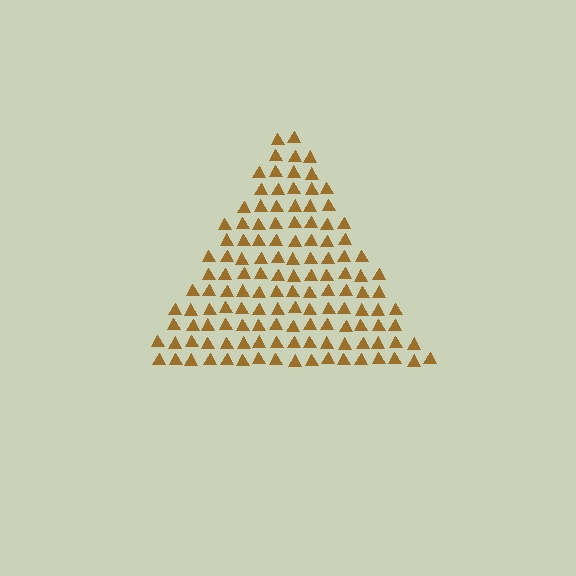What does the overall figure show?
The overall figure shows a triangle.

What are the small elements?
The small elements are triangles.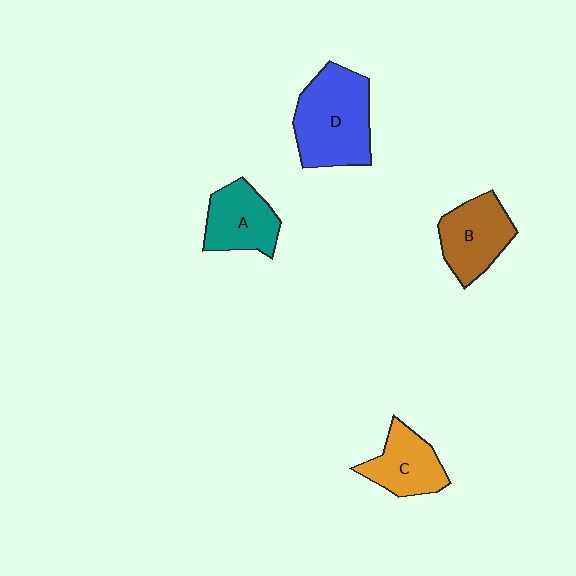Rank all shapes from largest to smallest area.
From largest to smallest: D (blue), B (brown), A (teal), C (orange).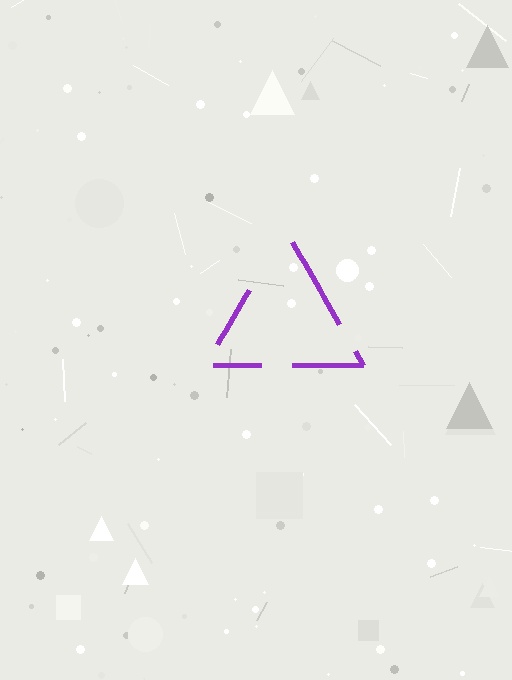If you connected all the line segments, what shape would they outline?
They would outline a triangle.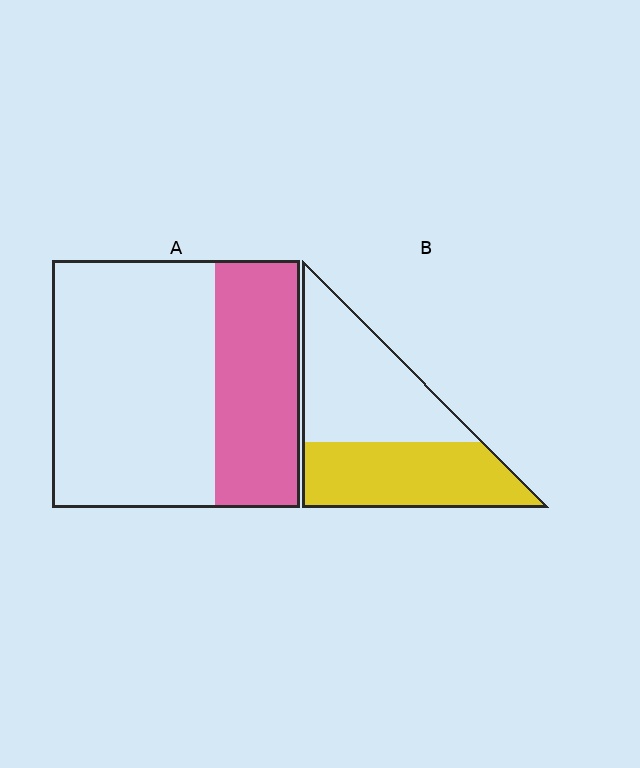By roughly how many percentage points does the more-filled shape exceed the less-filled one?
By roughly 10 percentage points (B over A).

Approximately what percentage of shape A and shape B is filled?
A is approximately 35% and B is approximately 45%.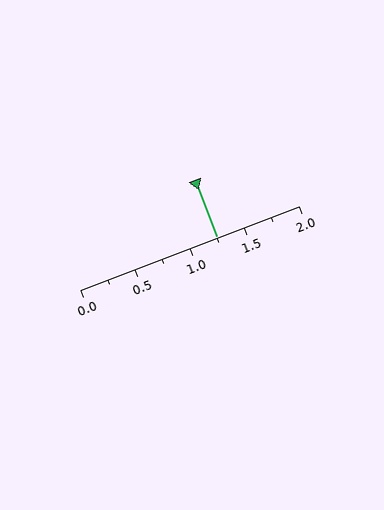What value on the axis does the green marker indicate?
The marker indicates approximately 1.25.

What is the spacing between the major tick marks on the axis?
The major ticks are spaced 0.5 apart.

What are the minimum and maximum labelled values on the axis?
The axis runs from 0.0 to 2.0.